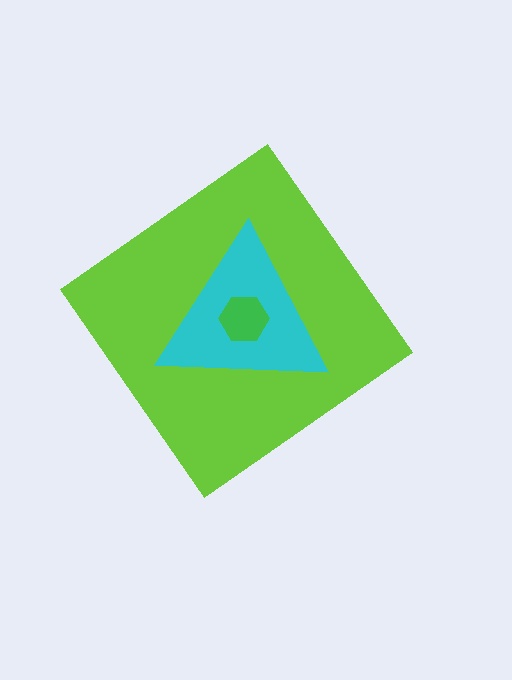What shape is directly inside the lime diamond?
The cyan triangle.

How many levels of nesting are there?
3.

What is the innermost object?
The green hexagon.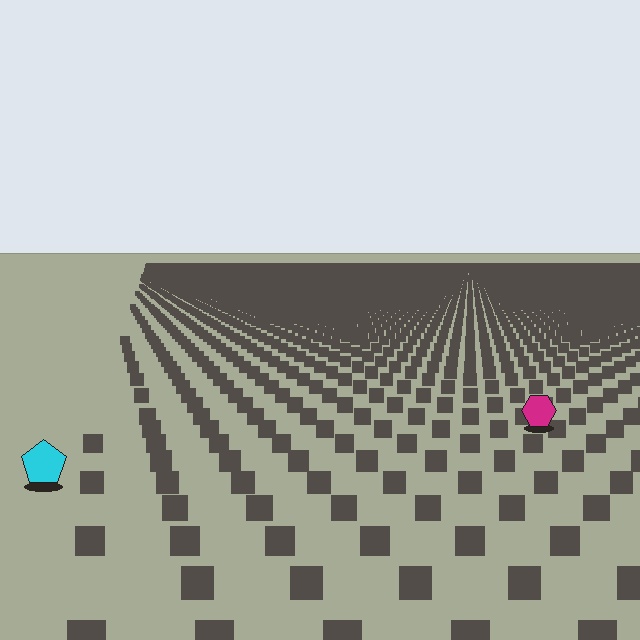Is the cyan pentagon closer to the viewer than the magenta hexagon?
Yes. The cyan pentagon is closer — you can tell from the texture gradient: the ground texture is coarser near it.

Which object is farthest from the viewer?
The magenta hexagon is farthest from the viewer. It appears smaller and the ground texture around it is denser.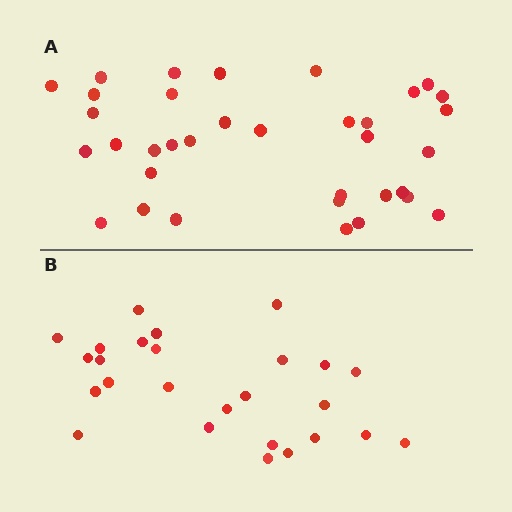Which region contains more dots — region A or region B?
Region A (the top region) has more dots.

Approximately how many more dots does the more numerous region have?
Region A has roughly 8 or so more dots than region B.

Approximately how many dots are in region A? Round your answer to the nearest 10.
About 40 dots. (The exact count is 35, which rounds to 40.)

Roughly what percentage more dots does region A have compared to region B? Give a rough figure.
About 35% more.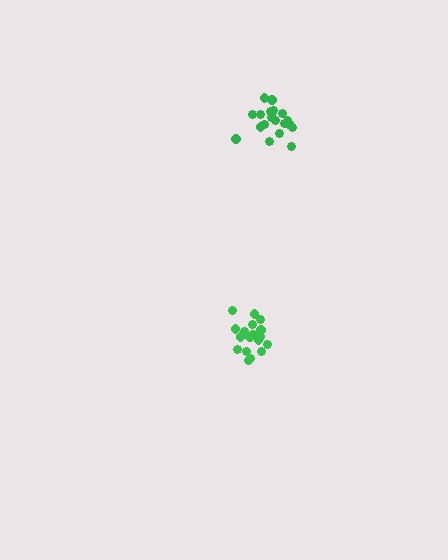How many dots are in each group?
Group 1: 20 dots, Group 2: 18 dots (38 total).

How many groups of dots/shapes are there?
There are 2 groups.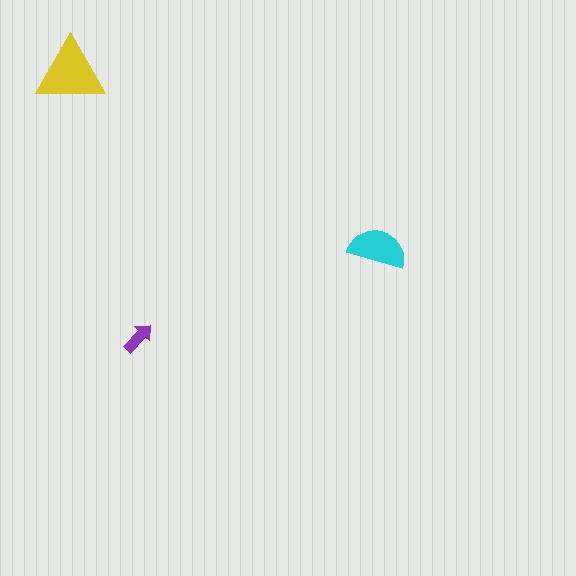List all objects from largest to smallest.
The yellow triangle, the cyan semicircle, the purple arrow.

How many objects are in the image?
There are 3 objects in the image.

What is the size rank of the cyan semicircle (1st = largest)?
2nd.